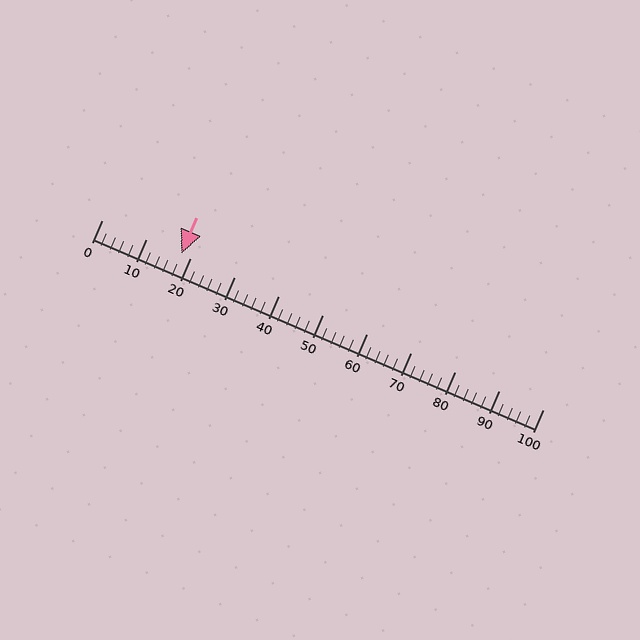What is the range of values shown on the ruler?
The ruler shows values from 0 to 100.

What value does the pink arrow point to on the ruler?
The pink arrow points to approximately 18.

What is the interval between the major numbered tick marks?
The major tick marks are spaced 10 units apart.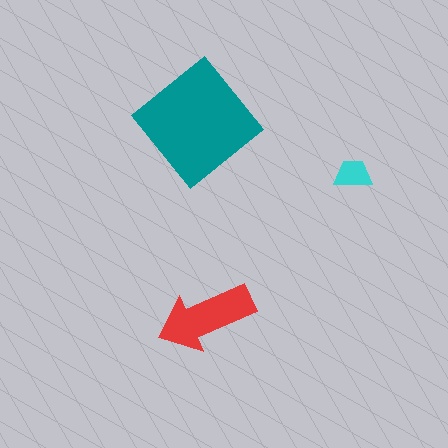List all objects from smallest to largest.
The cyan trapezoid, the red arrow, the teal diamond.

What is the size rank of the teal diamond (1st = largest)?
1st.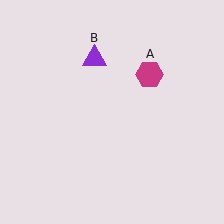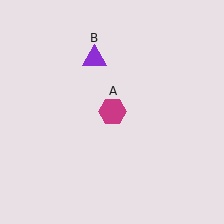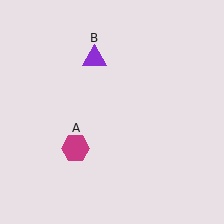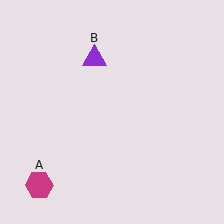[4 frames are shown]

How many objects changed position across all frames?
1 object changed position: magenta hexagon (object A).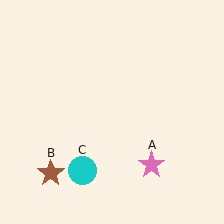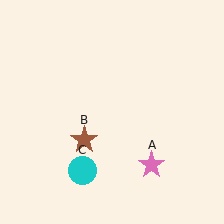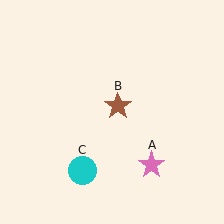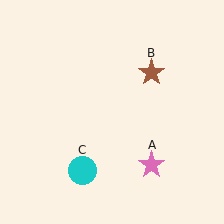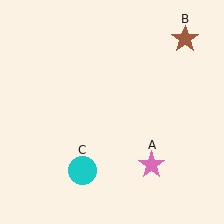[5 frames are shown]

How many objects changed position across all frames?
1 object changed position: brown star (object B).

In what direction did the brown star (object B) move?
The brown star (object B) moved up and to the right.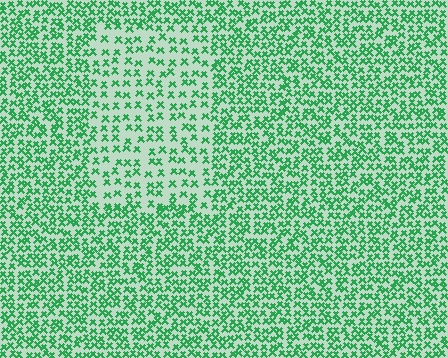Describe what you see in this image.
The image contains small green elements arranged at two different densities. A rectangle-shaped region is visible where the elements are less densely packed than the surrounding area.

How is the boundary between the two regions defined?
The boundary is defined by a change in element density (approximately 1.9x ratio). All elements are the same color, size, and shape.